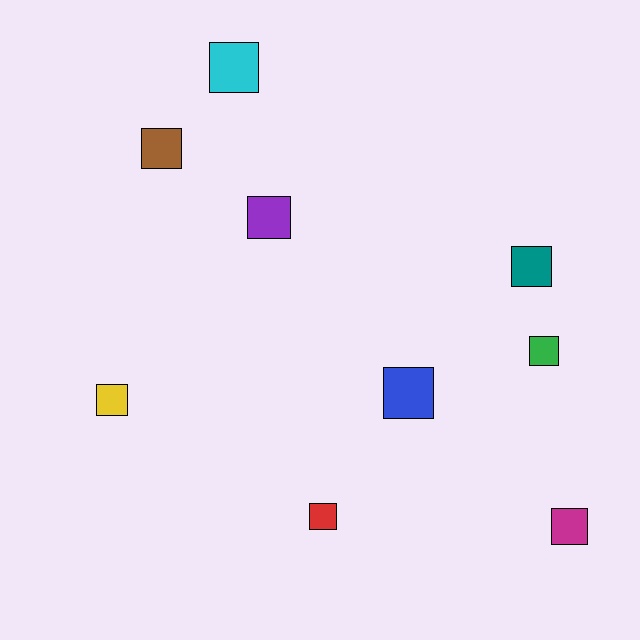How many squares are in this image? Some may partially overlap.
There are 9 squares.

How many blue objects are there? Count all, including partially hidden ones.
There is 1 blue object.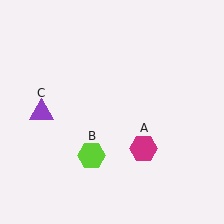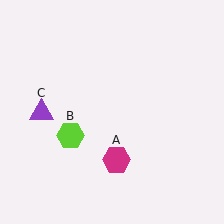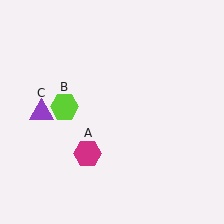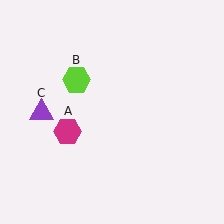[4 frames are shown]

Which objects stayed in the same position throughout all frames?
Purple triangle (object C) remained stationary.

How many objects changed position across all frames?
2 objects changed position: magenta hexagon (object A), lime hexagon (object B).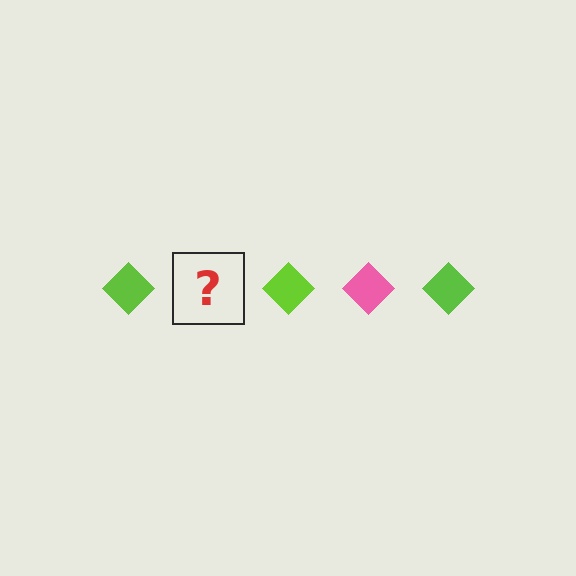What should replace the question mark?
The question mark should be replaced with a pink diamond.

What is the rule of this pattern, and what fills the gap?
The rule is that the pattern cycles through lime, pink diamonds. The gap should be filled with a pink diamond.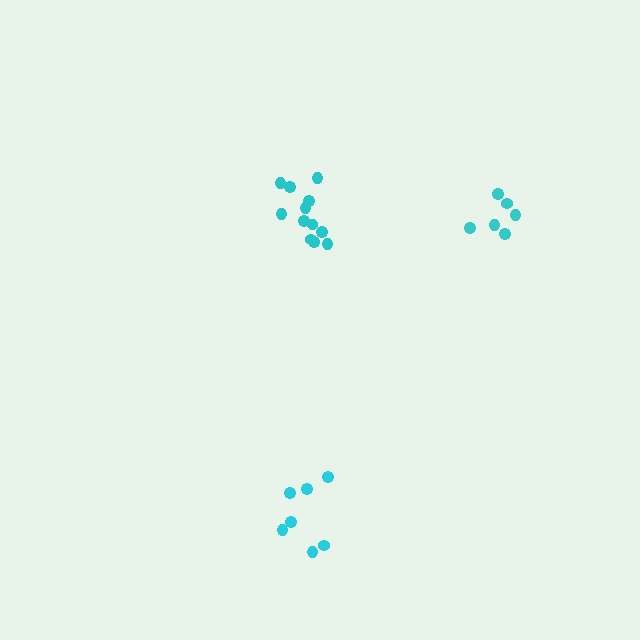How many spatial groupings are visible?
There are 3 spatial groupings.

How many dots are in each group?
Group 1: 7 dots, Group 2: 12 dots, Group 3: 6 dots (25 total).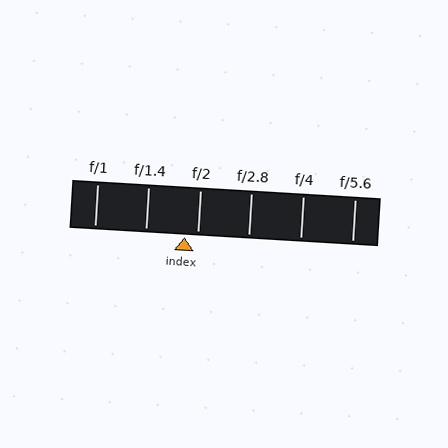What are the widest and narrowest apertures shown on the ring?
The widest aperture shown is f/1 and the narrowest is f/5.6.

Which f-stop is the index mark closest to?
The index mark is closest to f/2.